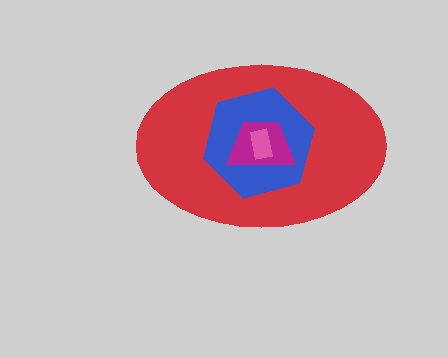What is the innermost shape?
The pink rectangle.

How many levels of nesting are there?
4.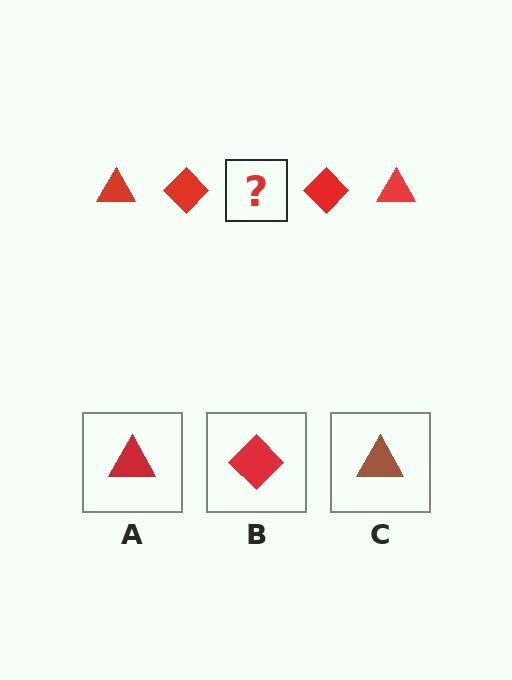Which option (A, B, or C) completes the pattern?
A.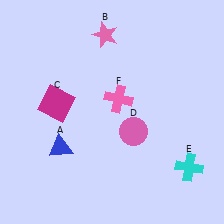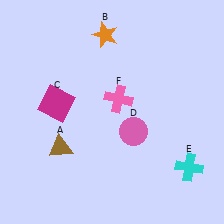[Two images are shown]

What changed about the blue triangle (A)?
In Image 1, A is blue. In Image 2, it changed to brown.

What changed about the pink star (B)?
In Image 1, B is pink. In Image 2, it changed to orange.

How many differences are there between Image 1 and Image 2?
There are 2 differences between the two images.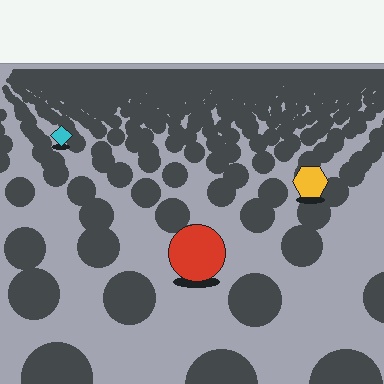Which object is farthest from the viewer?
The cyan diamond is farthest from the viewer. It appears smaller and the ground texture around it is denser.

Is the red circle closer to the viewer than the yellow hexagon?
Yes. The red circle is closer — you can tell from the texture gradient: the ground texture is coarser near it.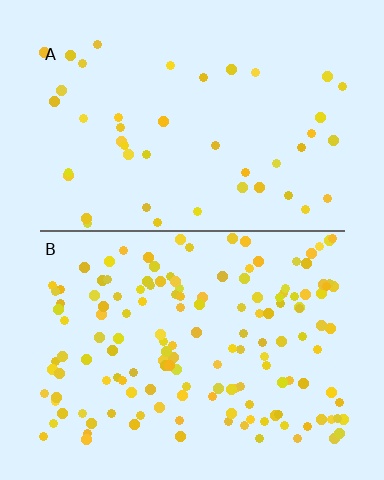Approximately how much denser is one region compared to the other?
Approximately 3.3× — region B over region A.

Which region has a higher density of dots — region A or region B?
B (the bottom).